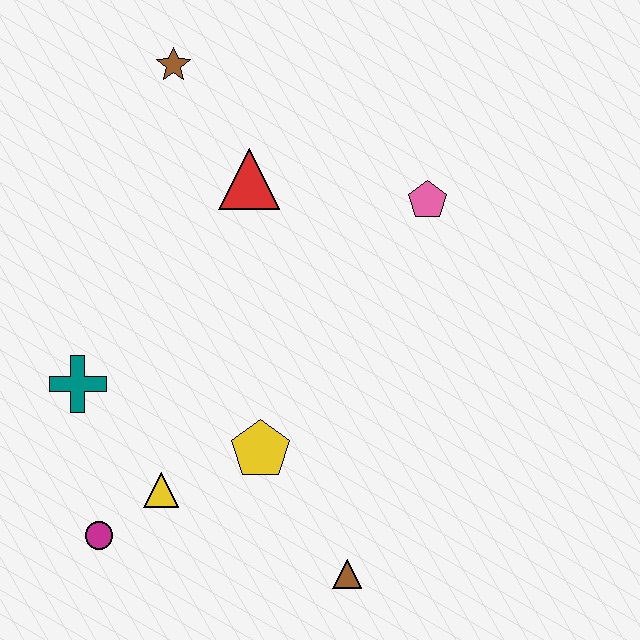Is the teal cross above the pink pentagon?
No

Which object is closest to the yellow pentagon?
The yellow triangle is closest to the yellow pentagon.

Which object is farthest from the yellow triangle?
The brown star is farthest from the yellow triangle.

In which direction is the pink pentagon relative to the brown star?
The pink pentagon is to the right of the brown star.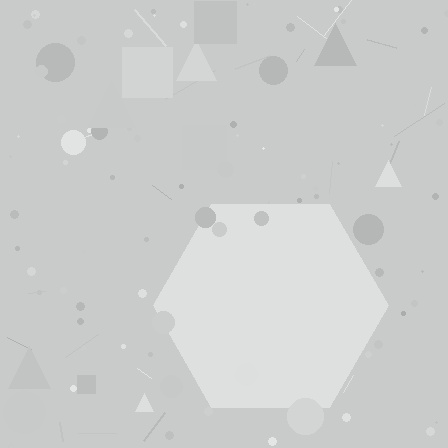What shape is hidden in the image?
A hexagon is hidden in the image.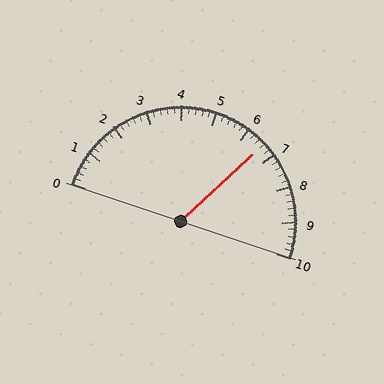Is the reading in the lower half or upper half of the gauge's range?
The reading is in the upper half of the range (0 to 10).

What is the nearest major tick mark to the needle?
The nearest major tick mark is 7.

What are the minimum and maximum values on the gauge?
The gauge ranges from 0 to 10.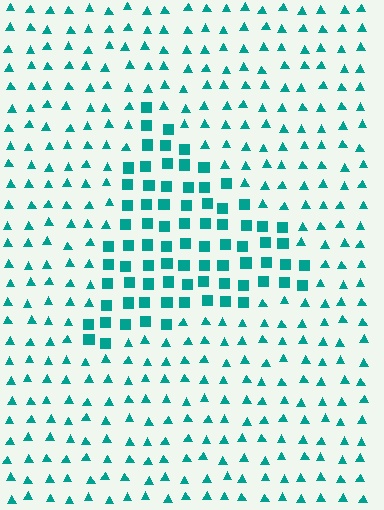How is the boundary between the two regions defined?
The boundary is defined by a change in element shape: squares inside vs. triangles outside. All elements share the same color and spacing.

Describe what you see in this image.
The image is filled with small teal elements arranged in a uniform grid. A triangle-shaped region contains squares, while the surrounding area contains triangles. The boundary is defined purely by the change in element shape.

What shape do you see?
I see a triangle.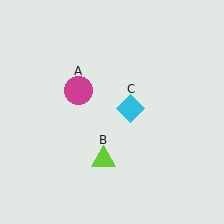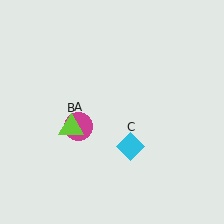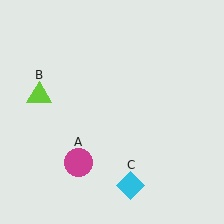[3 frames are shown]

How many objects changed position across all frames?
3 objects changed position: magenta circle (object A), lime triangle (object B), cyan diamond (object C).